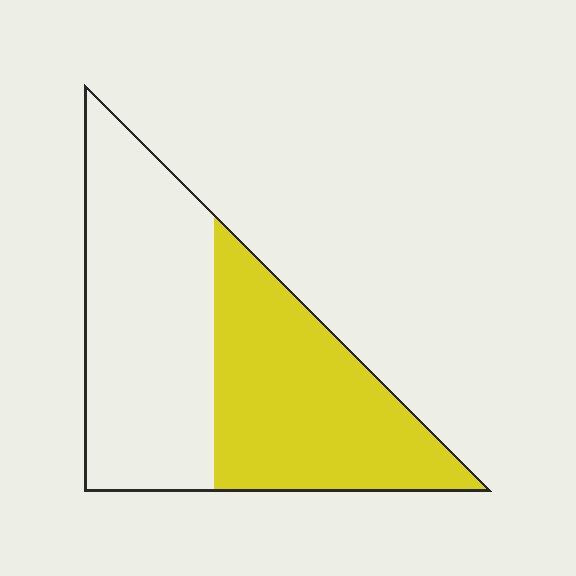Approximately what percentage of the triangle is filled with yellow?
Approximately 45%.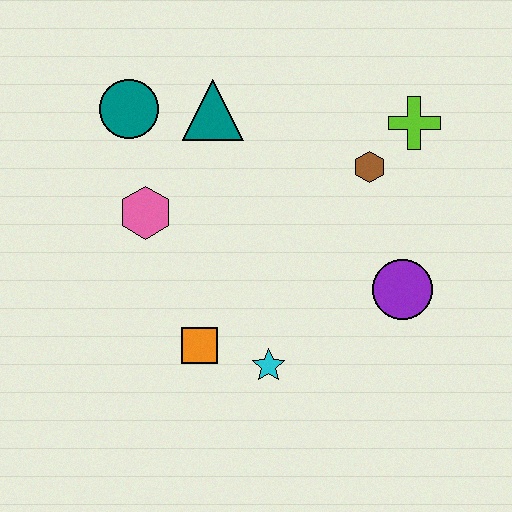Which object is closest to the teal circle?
The teal triangle is closest to the teal circle.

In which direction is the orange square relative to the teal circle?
The orange square is below the teal circle.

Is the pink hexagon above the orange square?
Yes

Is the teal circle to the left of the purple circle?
Yes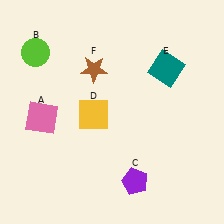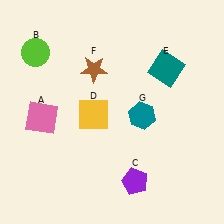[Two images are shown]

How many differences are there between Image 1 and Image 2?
There is 1 difference between the two images.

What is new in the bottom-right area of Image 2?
A teal hexagon (G) was added in the bottom-right area of Image 2.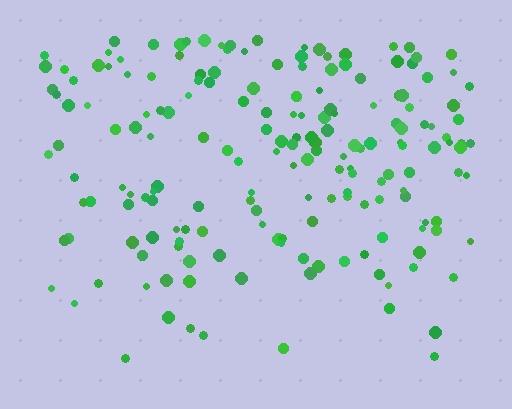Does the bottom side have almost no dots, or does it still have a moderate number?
Still a moderate number, just noticeably fewer than the top.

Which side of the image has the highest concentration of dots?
The top.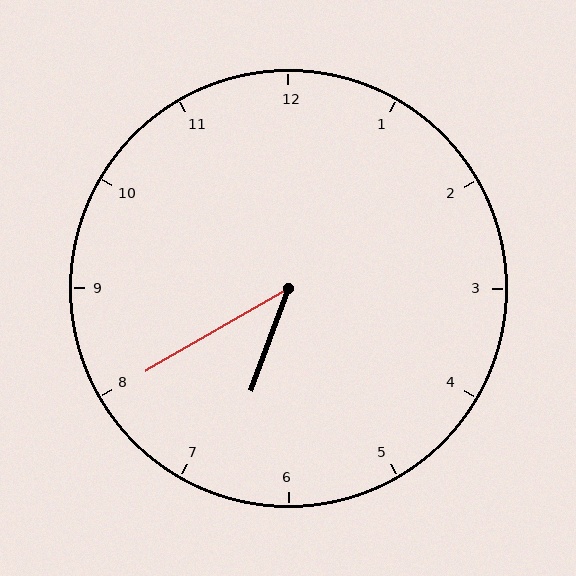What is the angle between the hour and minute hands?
Approximately 40 degrees.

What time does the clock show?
6:40.